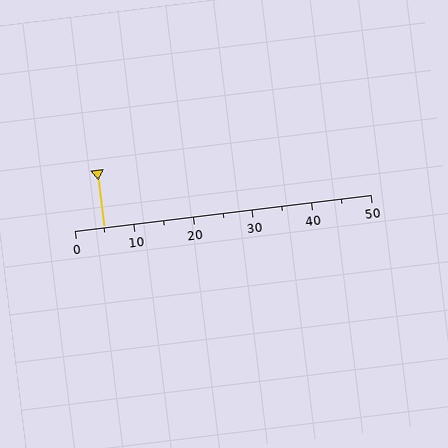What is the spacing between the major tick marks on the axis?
The major ticks are spaced 10 apart.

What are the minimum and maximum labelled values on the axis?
The axis runs from 0 to 50.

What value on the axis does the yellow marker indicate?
The marker indicates approximately 5.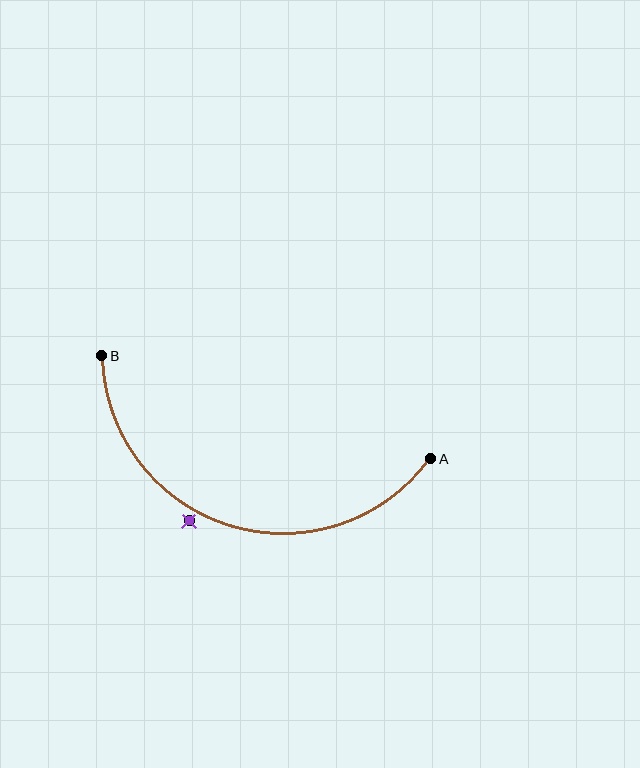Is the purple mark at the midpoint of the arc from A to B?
No — the purple mark does not lie on the arc at all. It sits slightly outside the curve.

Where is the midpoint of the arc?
The arc midpoint is the point on the curve farthest from the straight line joining A and B. It sits below that line.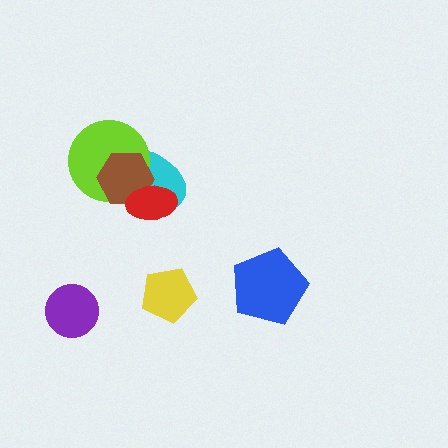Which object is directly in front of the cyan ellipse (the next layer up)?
The lime circle is directly in front of the cyan ellipse.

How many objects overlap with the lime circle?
2 objects overlap with the lime circle.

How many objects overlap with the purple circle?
0 objects overlap with the purple circle.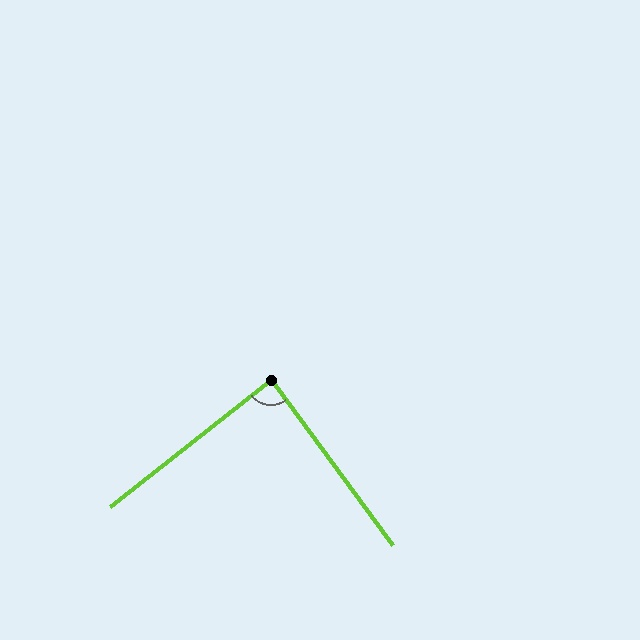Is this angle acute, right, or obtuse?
It is approximately a right angle.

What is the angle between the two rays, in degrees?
Approximately 88 degrees.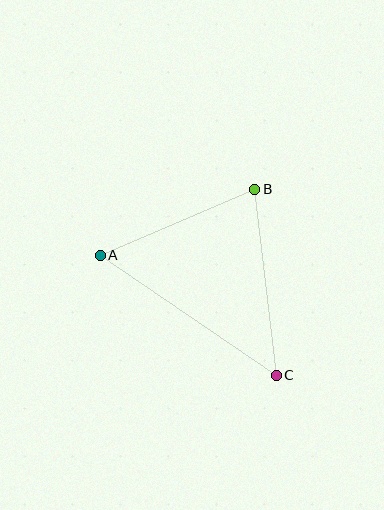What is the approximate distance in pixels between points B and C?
The distance between B and C is approximately 187 pixels.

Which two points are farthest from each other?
Points A and C are farthest from each other.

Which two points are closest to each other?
Points A and B are closest to each other.